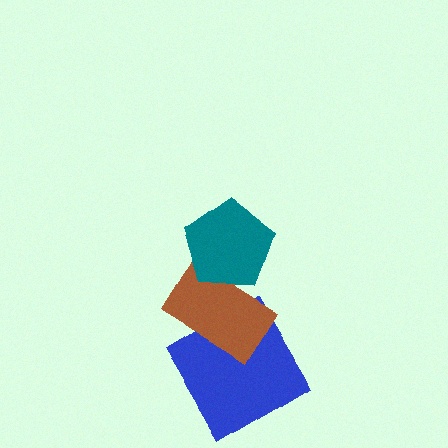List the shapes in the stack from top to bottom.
From top to bottom: the teal pentagon, the brown rectangle, the blue diamond.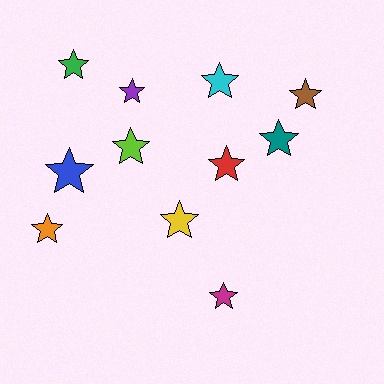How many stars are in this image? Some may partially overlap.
There are 11 stars.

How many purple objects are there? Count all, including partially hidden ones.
There is 1 purple object.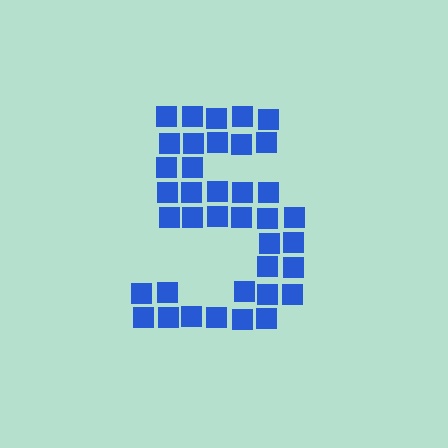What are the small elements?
The small elements are squares.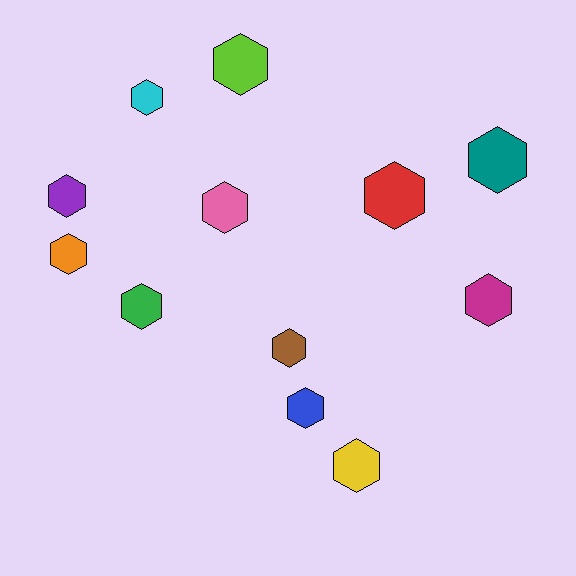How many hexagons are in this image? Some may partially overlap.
There are 12 hexagons.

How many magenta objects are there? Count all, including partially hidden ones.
There is 1 magenta object.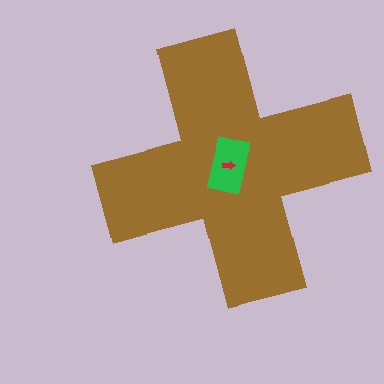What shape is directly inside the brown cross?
The green rectangle.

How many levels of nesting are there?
3.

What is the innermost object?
The red arrow.